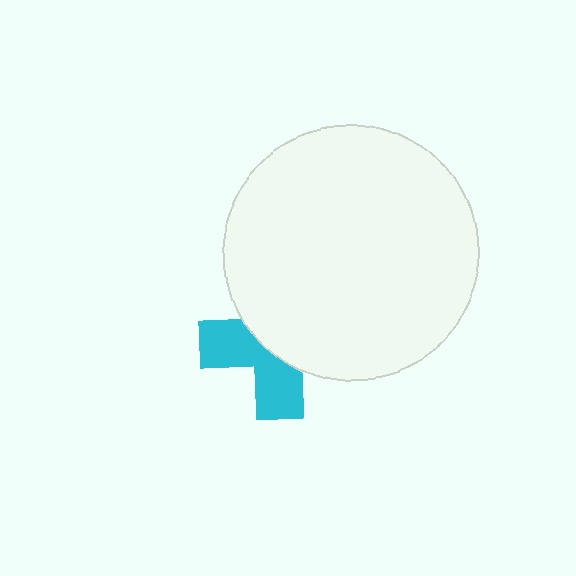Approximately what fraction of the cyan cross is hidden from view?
Roughly 57% of the cyan cross is hidden behind the white circle.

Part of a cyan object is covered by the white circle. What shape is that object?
It is a cross.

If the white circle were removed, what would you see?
You would see the complete cyan cross.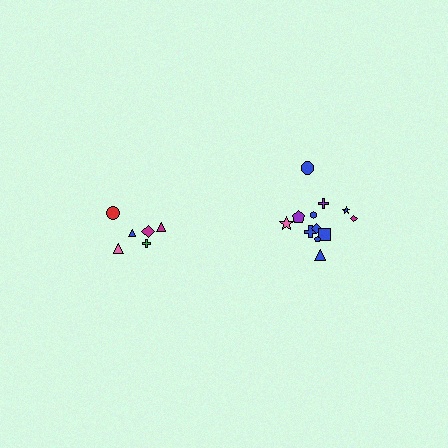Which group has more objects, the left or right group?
The right group.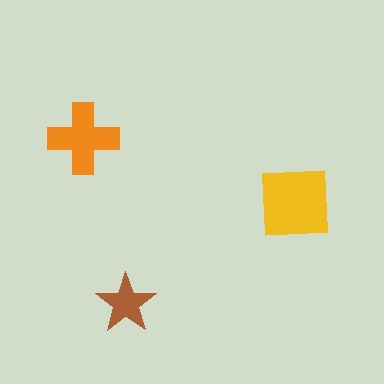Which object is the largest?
The yellow square.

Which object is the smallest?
The brown star.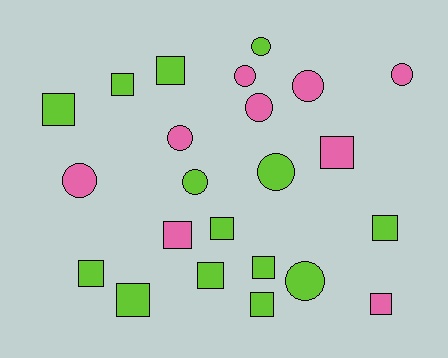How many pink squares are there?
There are 3 pink squares.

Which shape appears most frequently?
Square, with 13 objects.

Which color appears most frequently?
Lime, with 14 objects.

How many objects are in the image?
There are 23 objects.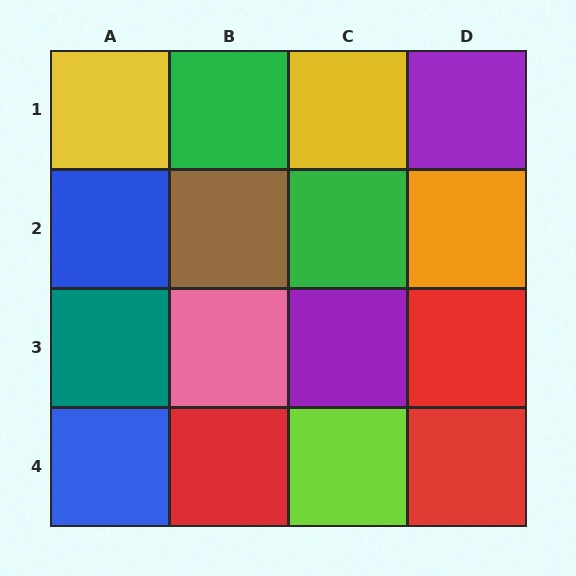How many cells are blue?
2 cells are blue.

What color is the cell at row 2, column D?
Orange.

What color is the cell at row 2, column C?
Green.